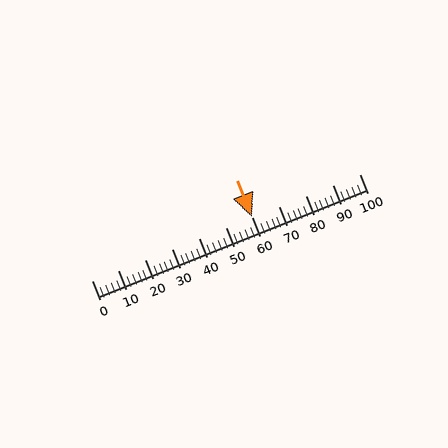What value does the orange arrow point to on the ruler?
The orange arrow points to approximately 60.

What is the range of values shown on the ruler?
The ruler shows values from 0 to 100.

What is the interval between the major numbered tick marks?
The major tick marks are spaced 10 units apart.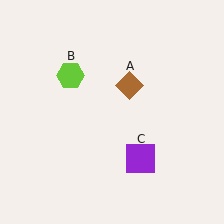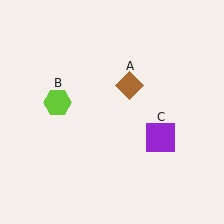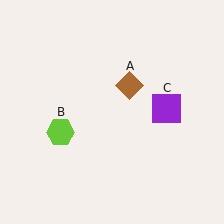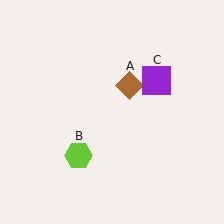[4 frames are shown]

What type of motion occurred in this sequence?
The lime hexagon (object B), purple square (object C) rotated counterclockwise around the center of the scene.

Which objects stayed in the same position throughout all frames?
Brown diamond (object A) remained stationary.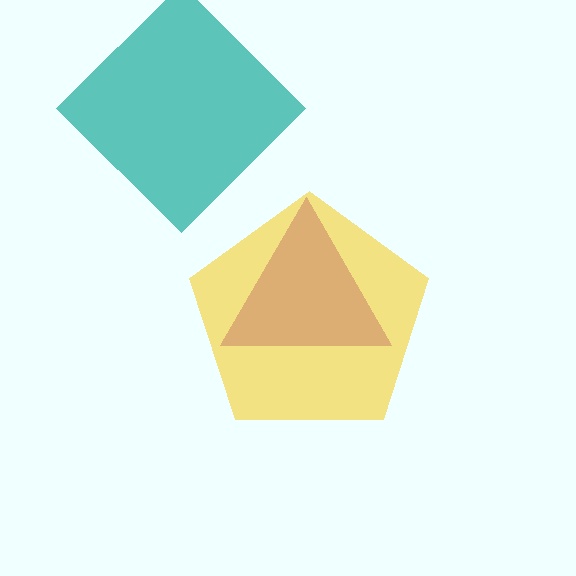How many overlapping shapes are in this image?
There are 3 overlapping shapes in the image.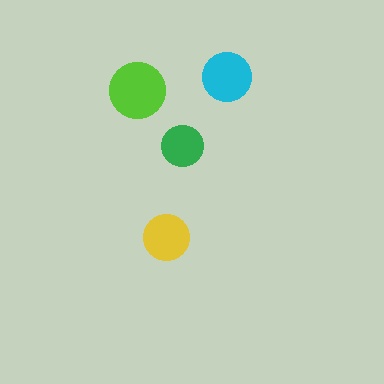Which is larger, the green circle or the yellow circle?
The yellow one.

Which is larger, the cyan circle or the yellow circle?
The cyan one.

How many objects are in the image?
There are 4 objects in the image.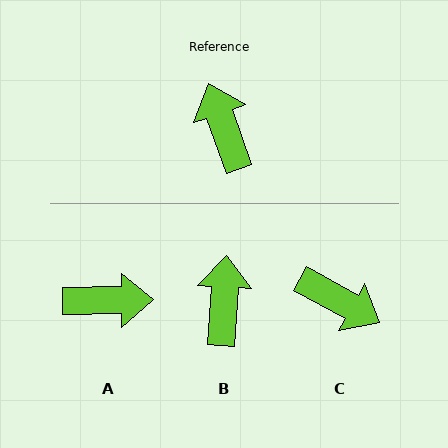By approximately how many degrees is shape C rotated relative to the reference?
Approximately 138 degrees clockwise.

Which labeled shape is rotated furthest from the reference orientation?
C, about 138 degrees away.